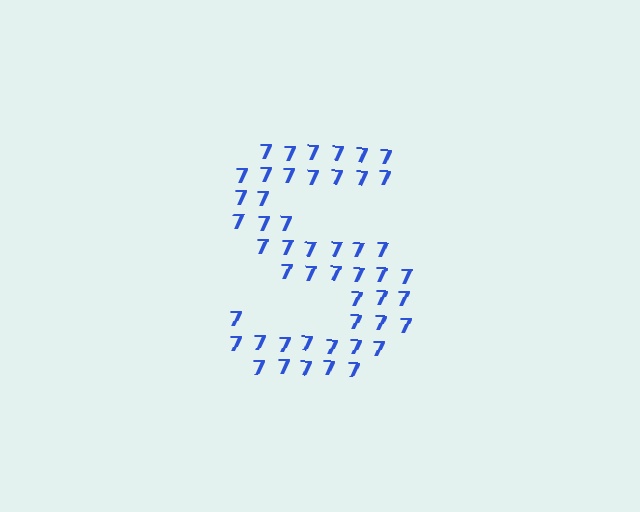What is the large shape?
The large shape is the letter S.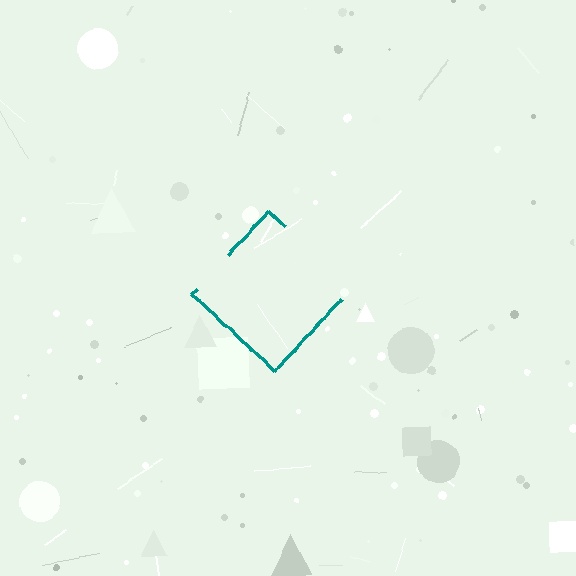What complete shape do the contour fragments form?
The contour fragments form a diamond.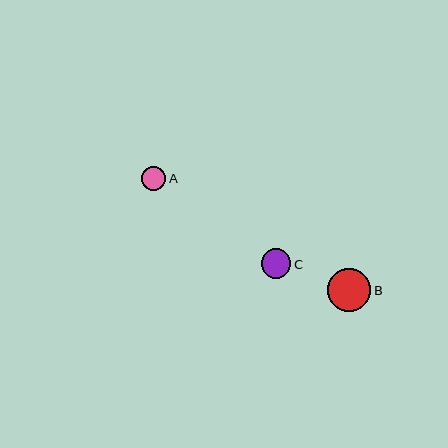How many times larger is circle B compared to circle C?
Circle B is approximately 1.4 times the size of circle C.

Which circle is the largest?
Circle B is the largest with a size of approximately 43 pixels.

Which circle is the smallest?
Circle A is the smallest with a size of approximately 24 pixels.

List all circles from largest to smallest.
From largest to smallest: B, C, A.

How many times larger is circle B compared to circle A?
Circle B is approximately 1.8 times the size of circle A.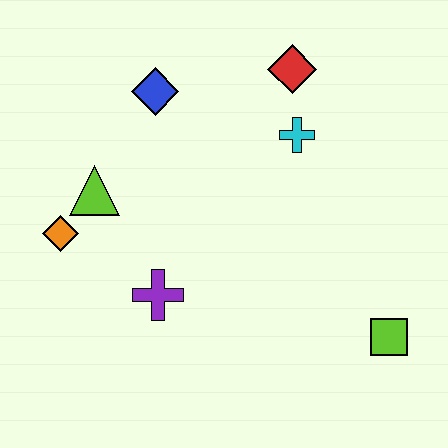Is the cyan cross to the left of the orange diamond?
No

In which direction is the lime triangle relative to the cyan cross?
The lime triangle is to the left of the cyan cross.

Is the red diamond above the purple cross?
Yes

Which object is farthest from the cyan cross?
The orange diamond is farthest from the cyan cross.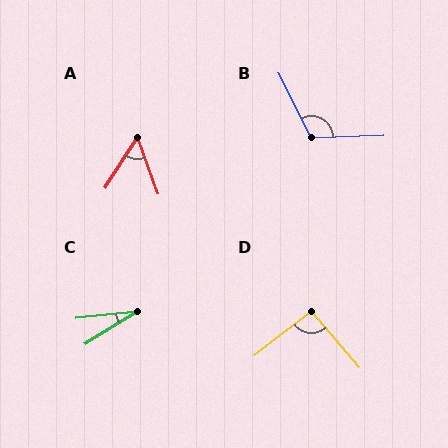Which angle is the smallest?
C, at approximately 26 degrees.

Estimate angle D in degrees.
Approximately 93 degrees.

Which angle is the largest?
B, at approximately 115 degrees.